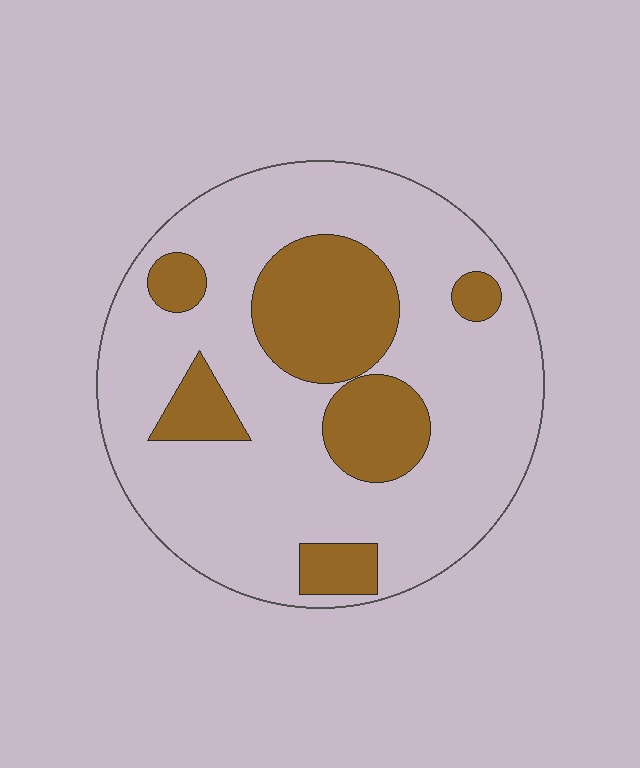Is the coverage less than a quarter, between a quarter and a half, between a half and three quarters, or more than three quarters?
Between a quarter and a half.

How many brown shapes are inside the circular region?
6.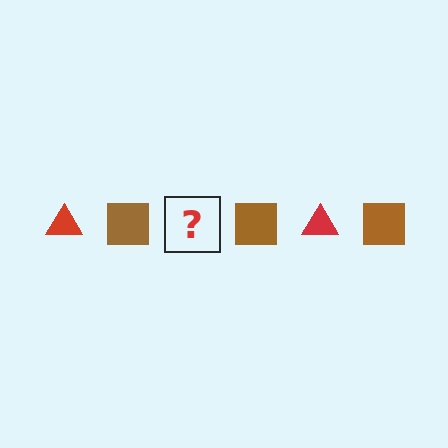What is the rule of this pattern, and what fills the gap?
The rule is that the pattern alternates between red triangle and brown square. The gap should be filled with a red triangle.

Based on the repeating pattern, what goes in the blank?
The blank should be a red triangle.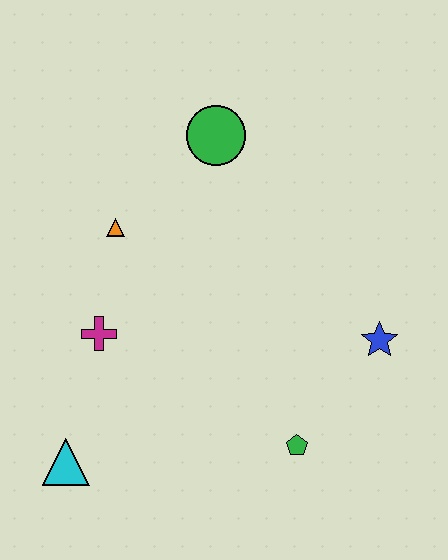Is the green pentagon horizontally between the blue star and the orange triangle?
Yes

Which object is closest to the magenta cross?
The orange triangle is closest to the magenta cross.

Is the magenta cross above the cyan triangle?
Yes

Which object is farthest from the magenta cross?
The blue star is farthest from the magenta cross.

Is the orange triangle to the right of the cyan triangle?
Yes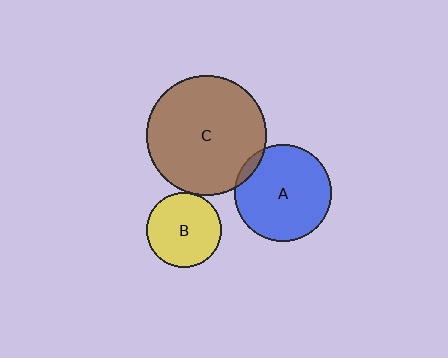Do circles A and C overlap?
Yes.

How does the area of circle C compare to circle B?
Approximately 2.6 times.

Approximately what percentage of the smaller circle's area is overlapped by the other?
Approximately 5%.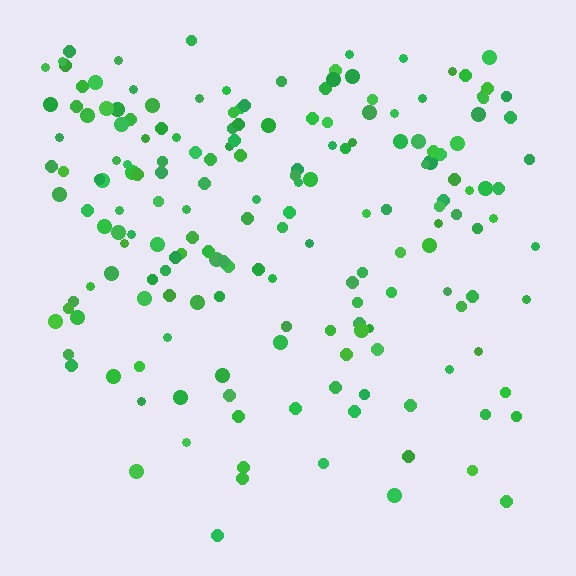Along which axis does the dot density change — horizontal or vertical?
Vertical.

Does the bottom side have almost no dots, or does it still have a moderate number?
Still a moderate number, just noticeably fewer than the top.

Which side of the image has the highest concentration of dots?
The top.